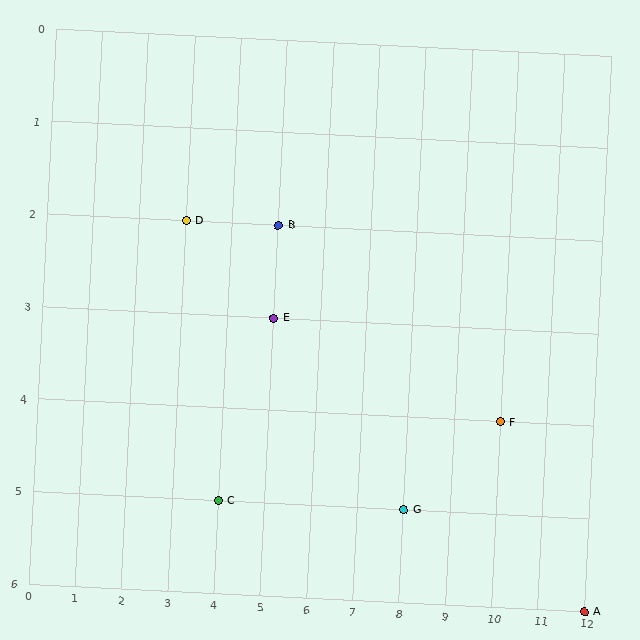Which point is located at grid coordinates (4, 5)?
Point C is at (4, 5).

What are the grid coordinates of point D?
Point D is at grid coordinates (3, 2).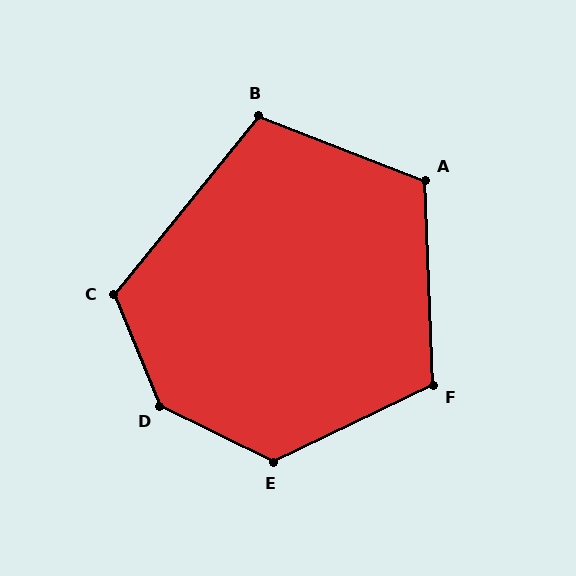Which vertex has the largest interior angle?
D, at approximately 138 degrees.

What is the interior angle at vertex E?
Approximately 128 degrees (obtuse).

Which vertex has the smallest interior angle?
B, at approximately 108 degrees.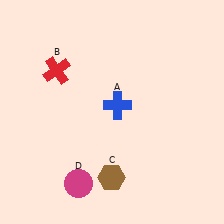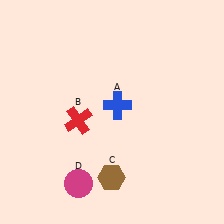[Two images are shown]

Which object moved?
The red cross (B) moved down.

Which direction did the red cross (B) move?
The red cross (B) moved down.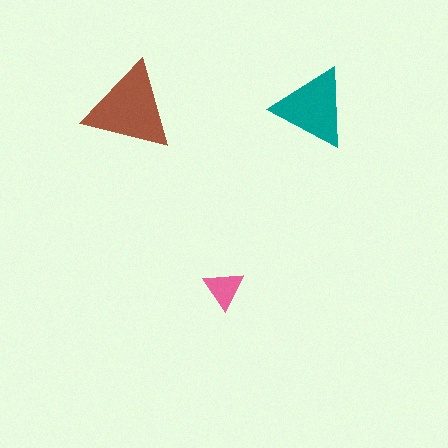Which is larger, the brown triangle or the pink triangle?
The brown one.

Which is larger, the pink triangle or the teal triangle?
The teal one.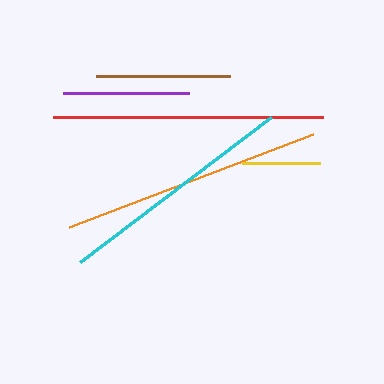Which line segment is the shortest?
The yellow line is the shortest at approximately 79 pixels.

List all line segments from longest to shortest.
From longest to shortest: red, orange, cyan, brown, purple, yellow.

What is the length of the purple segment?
The purple segment is approximately 126 pixels long.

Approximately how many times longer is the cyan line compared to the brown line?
The cyan line is approximately 1.8 times the length of the brown line.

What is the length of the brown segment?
The brown segment is approximately 134 pixels long.